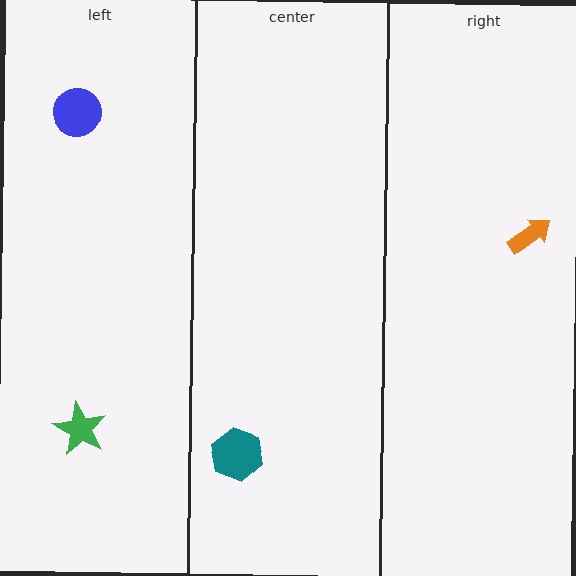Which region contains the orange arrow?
The right region.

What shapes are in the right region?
The orange arrow.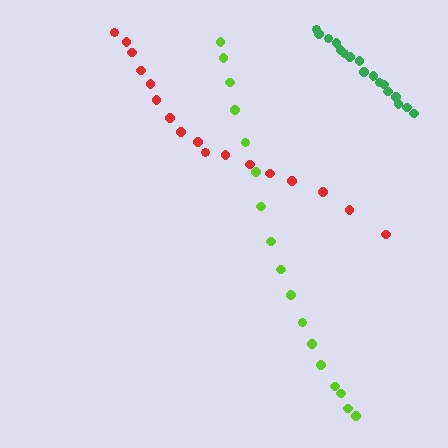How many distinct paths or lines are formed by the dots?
There are 3 distinct paths.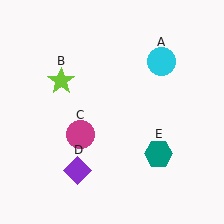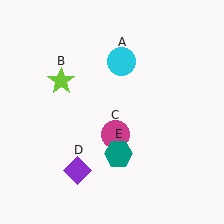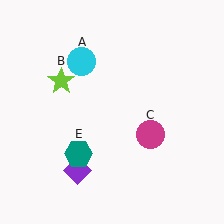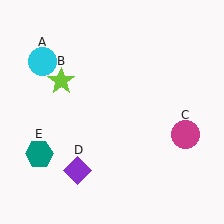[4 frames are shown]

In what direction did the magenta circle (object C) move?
The magenta circle (object C) moved right.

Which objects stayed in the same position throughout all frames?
Lime star (object B) and purple diamond (object D) remained stationary.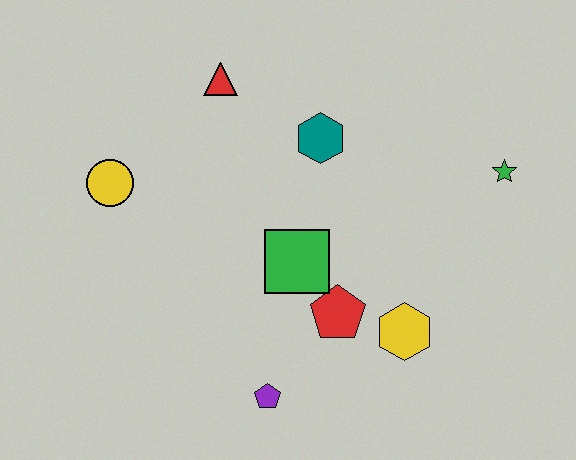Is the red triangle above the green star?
Yes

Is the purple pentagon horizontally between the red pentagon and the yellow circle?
Yes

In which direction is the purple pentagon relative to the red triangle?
The purple pentagon is below the red triangle.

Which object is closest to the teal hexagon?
The red triangle is closest to the teal hexagon.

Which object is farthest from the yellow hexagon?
The yellow circle is farthest from the yellow hexagon.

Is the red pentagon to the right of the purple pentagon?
Yes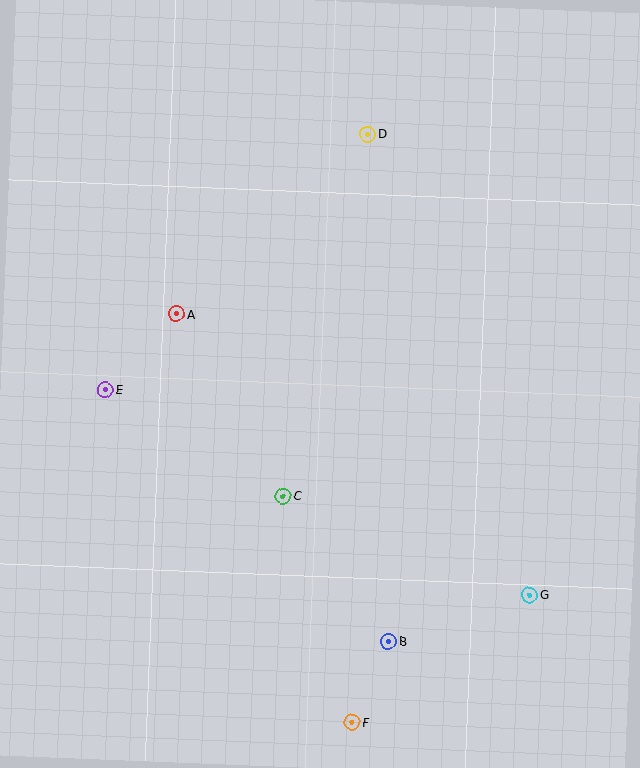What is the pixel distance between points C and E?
The distance between C and E is 207 pixels.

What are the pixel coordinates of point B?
Point B is at (389, 641).